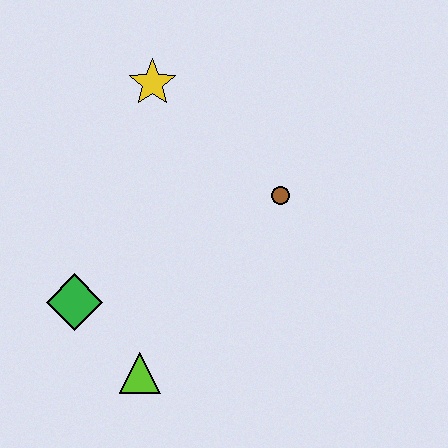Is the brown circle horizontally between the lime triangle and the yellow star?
No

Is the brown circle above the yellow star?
No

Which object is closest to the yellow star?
The brown circle is closest to the yellow star.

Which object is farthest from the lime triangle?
The yellow star is farthest from the lime triangle.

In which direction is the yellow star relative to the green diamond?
The yellow star is above the green diamond.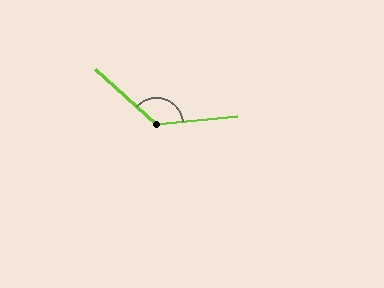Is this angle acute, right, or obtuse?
It is obtuse.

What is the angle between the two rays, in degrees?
Approximately 132 degrees.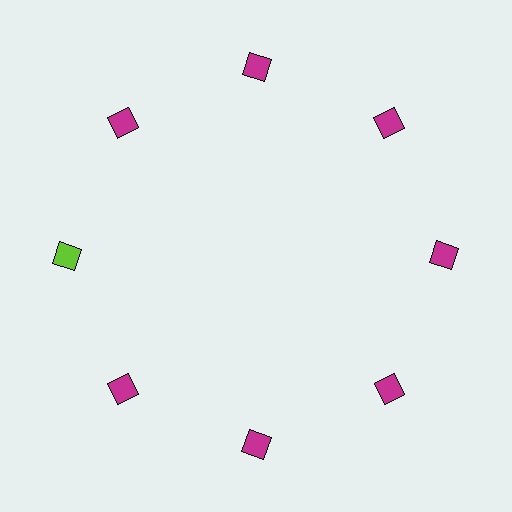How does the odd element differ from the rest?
It has a different color: lime instead of magenta.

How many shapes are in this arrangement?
There are 8 shapes arranged in a ring pattern.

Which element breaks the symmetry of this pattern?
The lime diamond at roughly the 9 o'clock position breaks the symmetry. All other shapes are magenta diamonds.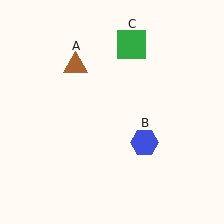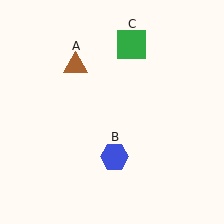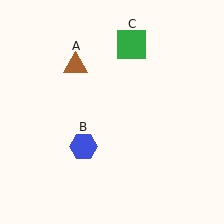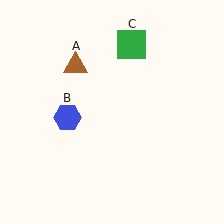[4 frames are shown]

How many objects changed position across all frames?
1 object changed position: blue hexagon (object B).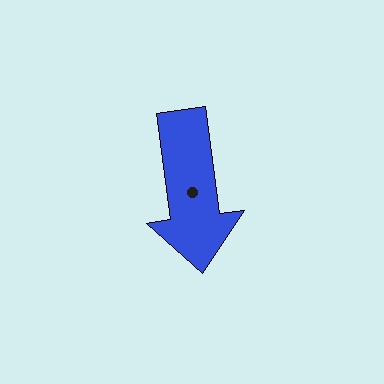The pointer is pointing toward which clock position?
Roughly 6 o'clock.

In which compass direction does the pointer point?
South.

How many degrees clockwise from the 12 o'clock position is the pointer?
Approximately 172 degrees.